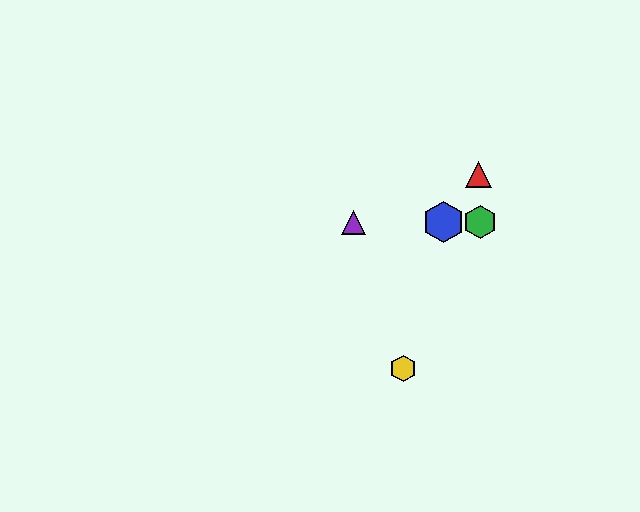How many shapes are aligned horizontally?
3 shapes (the blue hexagon, the green hexagon, the purple triangle) are aligned horizontally.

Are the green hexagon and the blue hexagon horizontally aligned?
Yes, both are at y≈222.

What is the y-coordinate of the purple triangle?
The purple triangle is at y≈222.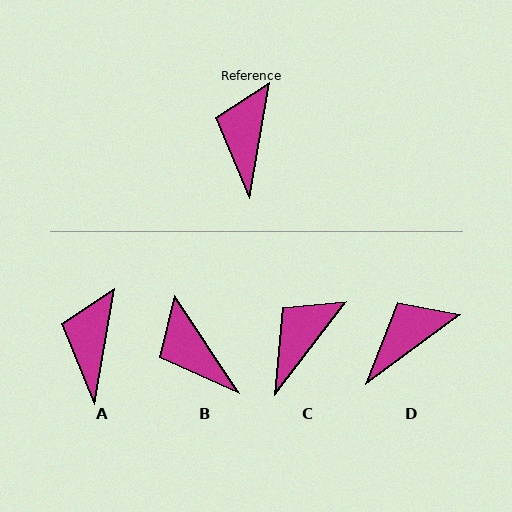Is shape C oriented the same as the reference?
No, it is off by about 27 degrees.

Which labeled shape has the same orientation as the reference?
A.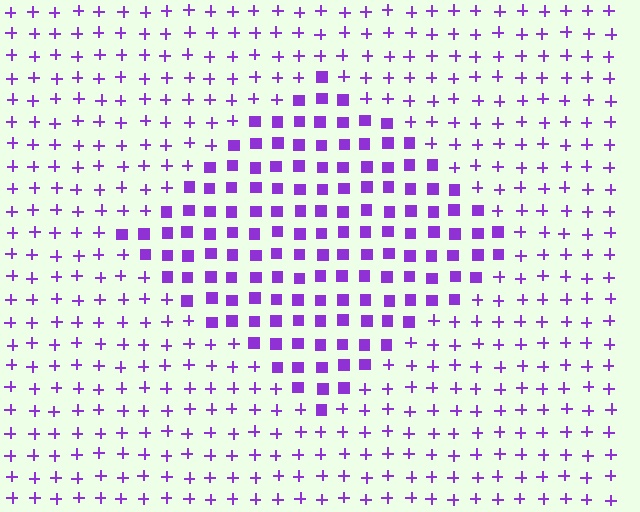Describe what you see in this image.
The image is filled with small purple elements arranged in a uniform grid. A diamond-shaped region contains squares, while the surrounding area contains plus signs. The boundary is defined purely by the change in element shape.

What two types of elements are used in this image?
The image uses squares inside the diamond region and plus signs outside it.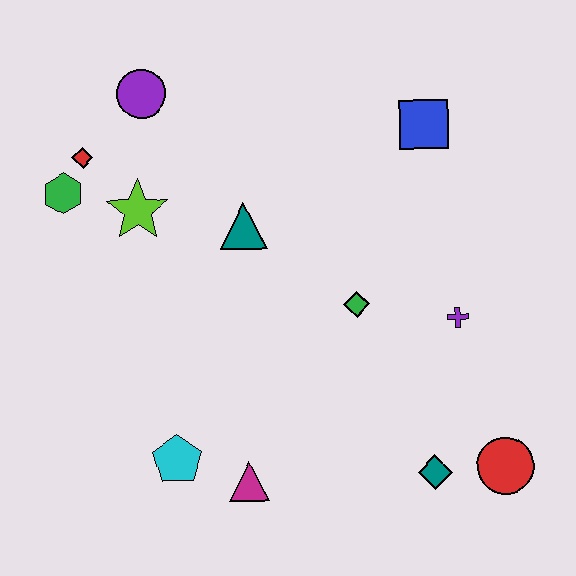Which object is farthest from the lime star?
The red circle is farthest from the lime star.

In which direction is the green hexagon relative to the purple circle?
The green hexagon is below the purple circle.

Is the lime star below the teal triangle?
No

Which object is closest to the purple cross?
The green diamond is closest to the purple cross.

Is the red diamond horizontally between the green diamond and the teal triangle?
No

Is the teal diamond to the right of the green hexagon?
Yes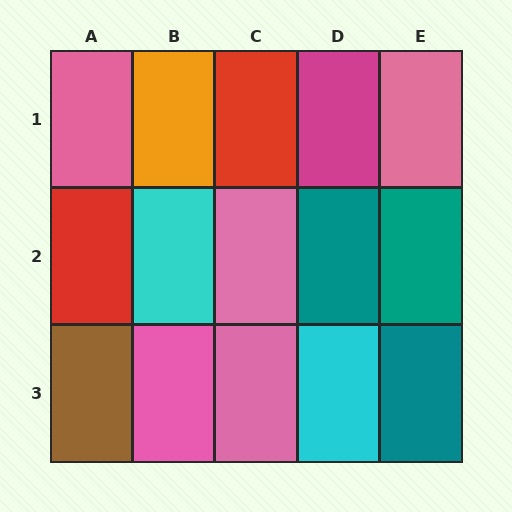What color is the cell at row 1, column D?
Magenta.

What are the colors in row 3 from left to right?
Brown, pink, pink, cyan, teal.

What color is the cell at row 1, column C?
Red.